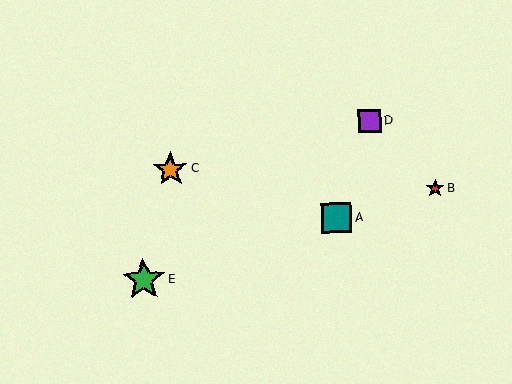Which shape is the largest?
The green star (labeled E) is the largest.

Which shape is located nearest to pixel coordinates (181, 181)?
The orange star (labeled C) at (170, 169) is nearest to that location.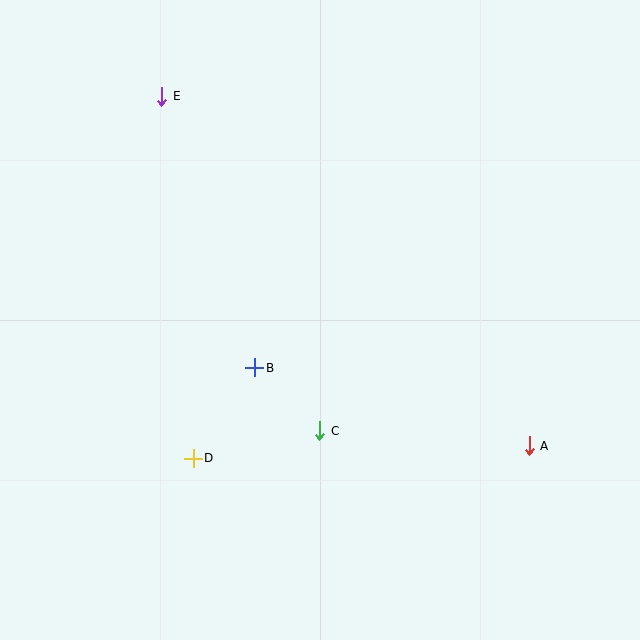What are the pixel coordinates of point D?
Point D is at (193, 458).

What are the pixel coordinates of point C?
Point C is at (320, 431).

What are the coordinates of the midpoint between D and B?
The midpoint between D and B is at (224, 413).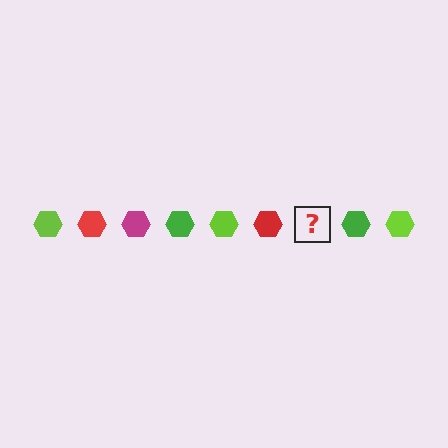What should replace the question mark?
The question mark should be replaced with a magenta hexagon.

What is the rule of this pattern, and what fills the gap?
The rule is that the pattern cycles through lime, red, magenta, green hexagons. The gap should be filled with a magenta hexagon.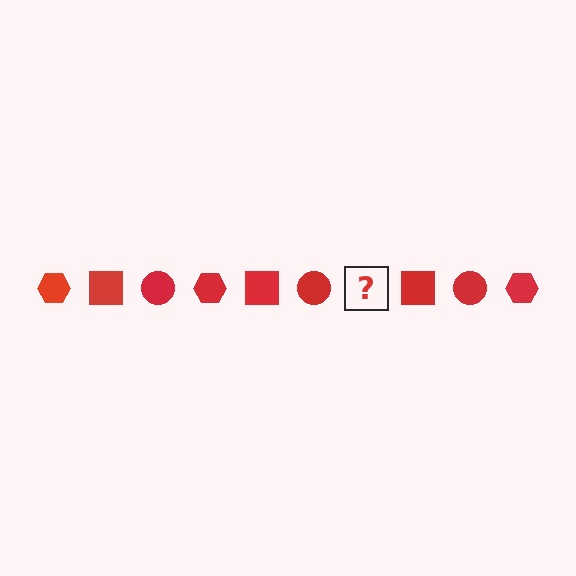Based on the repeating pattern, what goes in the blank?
The blank should be a red hexagon.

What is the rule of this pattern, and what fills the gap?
The rule is that the pattern cycles through hexagon, square, circle shapes in red. The gap should be filled with a red hexagon.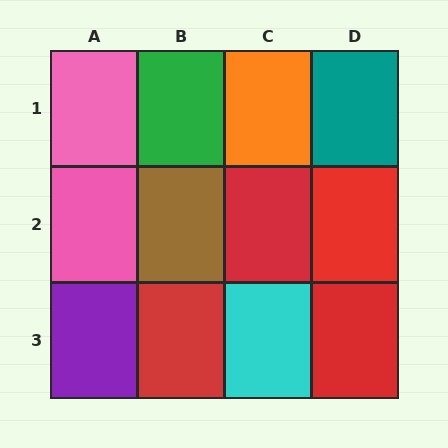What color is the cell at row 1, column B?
Green.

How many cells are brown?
1 cell is brown.